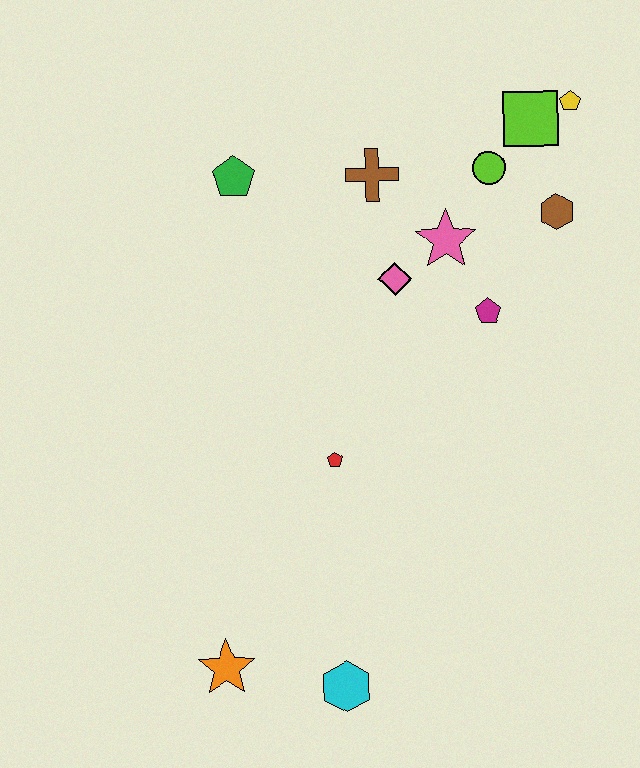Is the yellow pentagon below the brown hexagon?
No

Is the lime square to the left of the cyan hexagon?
No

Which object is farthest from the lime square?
The orange star is farthest from the lime square.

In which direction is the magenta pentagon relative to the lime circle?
The magenta pentagon is below the lime circle.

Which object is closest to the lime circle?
The lime square is closest to the lime circle.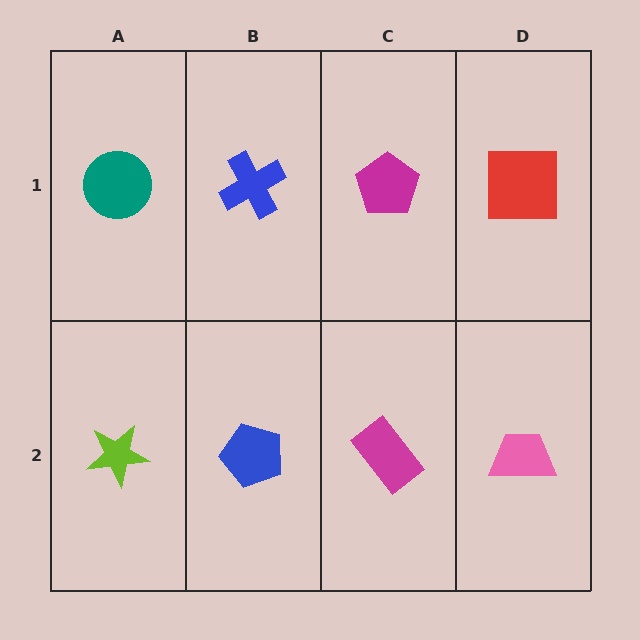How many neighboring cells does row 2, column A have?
2.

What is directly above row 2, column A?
A teal circle.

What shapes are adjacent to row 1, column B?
A blue pentagon (row 2, column B), a teal circle (row 1, column A), a magenta pentagon (row 1, column C).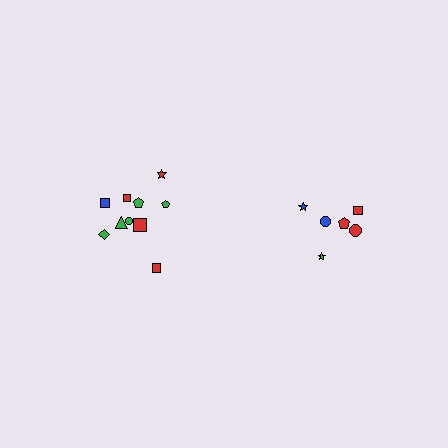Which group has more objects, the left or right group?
The left group.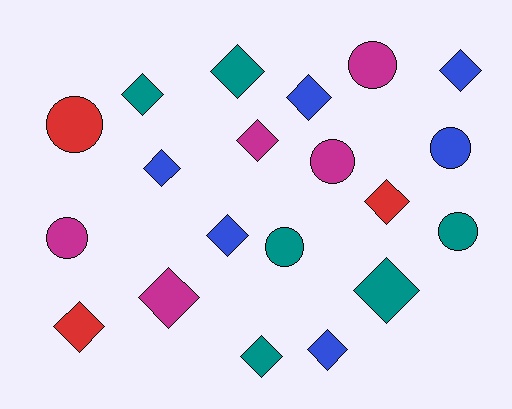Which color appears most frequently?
Teal, with 6 objects.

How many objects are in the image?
There are 20 objects.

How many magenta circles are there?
There are 3 magenta circles.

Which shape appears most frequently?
Diamond, with 13 objects.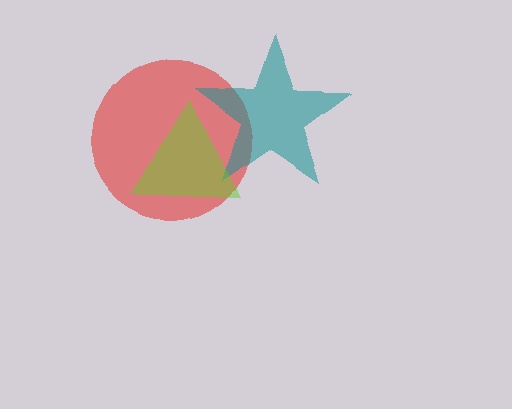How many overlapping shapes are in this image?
There are 3 overlapping shapes in the image.